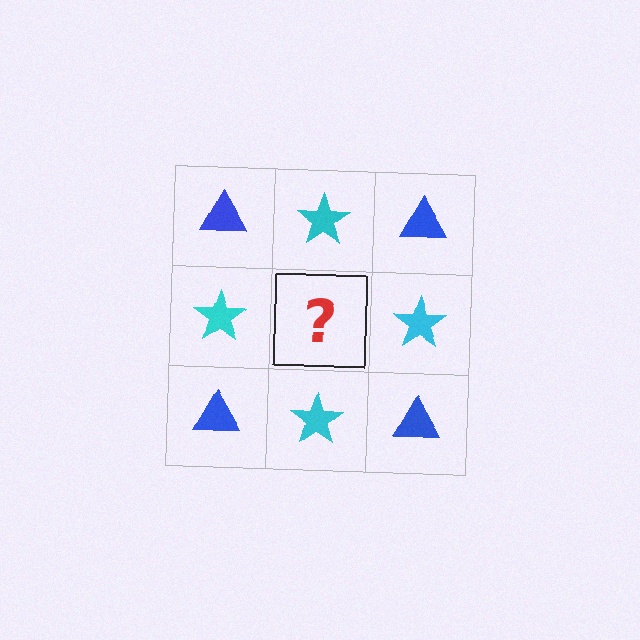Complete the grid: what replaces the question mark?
The question mark should be replaced with a blue triangle.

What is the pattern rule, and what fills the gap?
The rule is that it alternates blue triangle and cyan star in a checkerboard pattern. The gap should be filled with a blue triangle.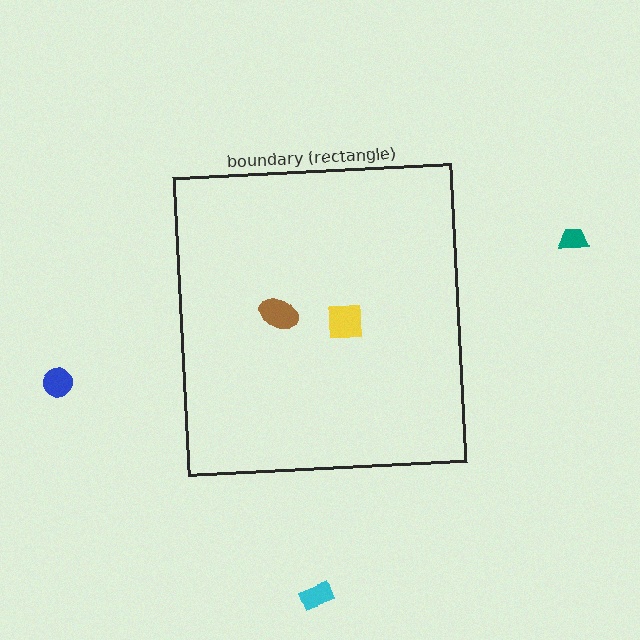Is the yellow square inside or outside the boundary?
Inside.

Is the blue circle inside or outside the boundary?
Outside.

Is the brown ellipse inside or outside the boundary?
Inside.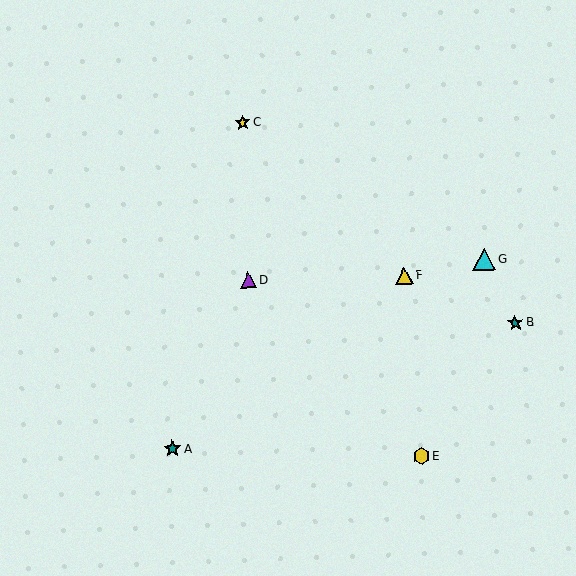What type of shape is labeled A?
Shape A is a teal star.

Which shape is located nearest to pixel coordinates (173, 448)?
The teal star (labeled A) at (172, 449) is nearest to that location.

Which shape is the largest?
The cyan triangle (labeled G) is the largest.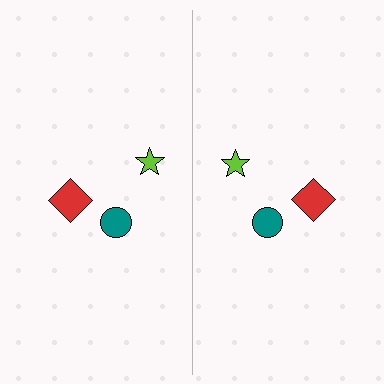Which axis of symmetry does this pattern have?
The pattern has a vertical axis of symmetry running through the center of the image.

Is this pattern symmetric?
Yes, this pattern has bilateral (reflection) symmetry.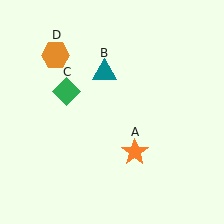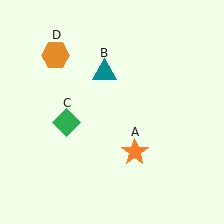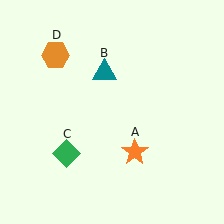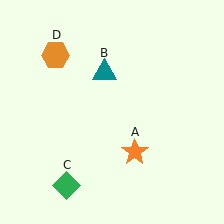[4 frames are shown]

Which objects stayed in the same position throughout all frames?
Orange star (object A) and teal triangle (object B) and orange hexagon (object D) remained stationary.